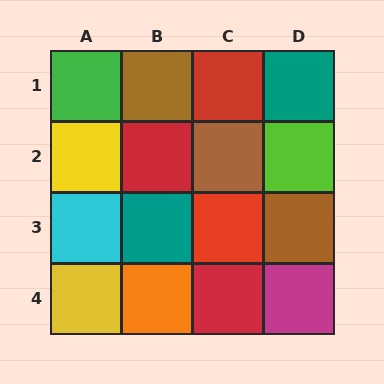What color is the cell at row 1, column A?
Green.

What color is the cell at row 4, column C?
Red.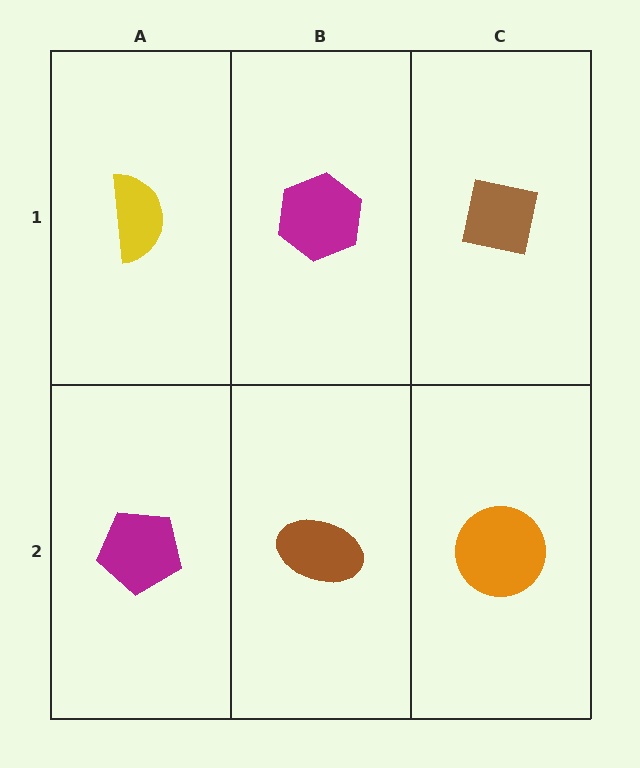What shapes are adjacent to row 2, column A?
A yellow semicircle (row 1, column A), a brown ellipse (row 2, column B).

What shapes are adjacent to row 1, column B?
A brown ellipse (row 2, column B), a yellow semicircle (row 1, column A), a brown square (row 1, column C).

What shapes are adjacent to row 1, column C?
An orange circle (row 2, column C), a magenta hexagon (row 1, column B).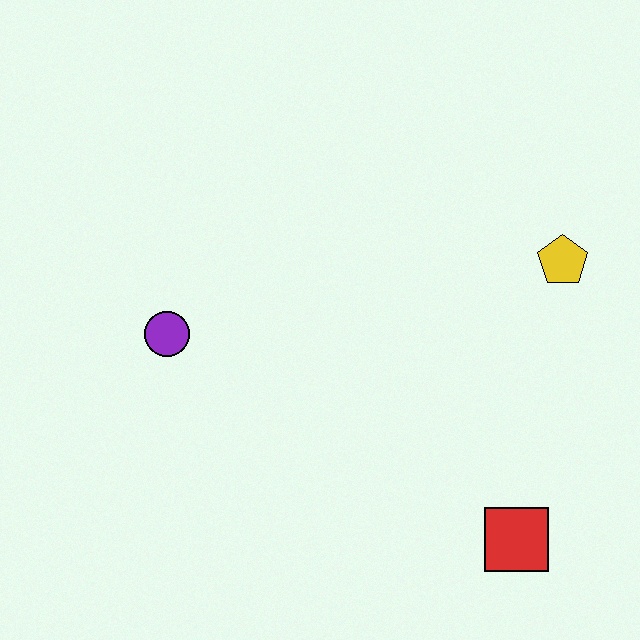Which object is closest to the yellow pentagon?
The red square is closest to the yellow pentagon.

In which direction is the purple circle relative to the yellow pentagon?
The purple circle is to the left of the yellow pentagon.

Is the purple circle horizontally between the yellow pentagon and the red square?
No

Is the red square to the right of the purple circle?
Yes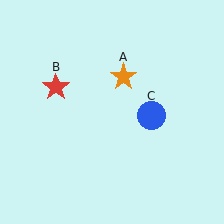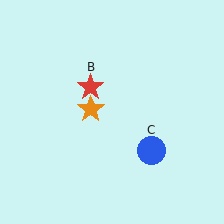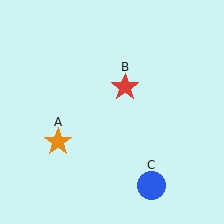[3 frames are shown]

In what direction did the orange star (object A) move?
The orange star (object A) moved down and to the left.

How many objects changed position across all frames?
3 objects changed position: orange star (object A), red star (object B), blue circle (object C).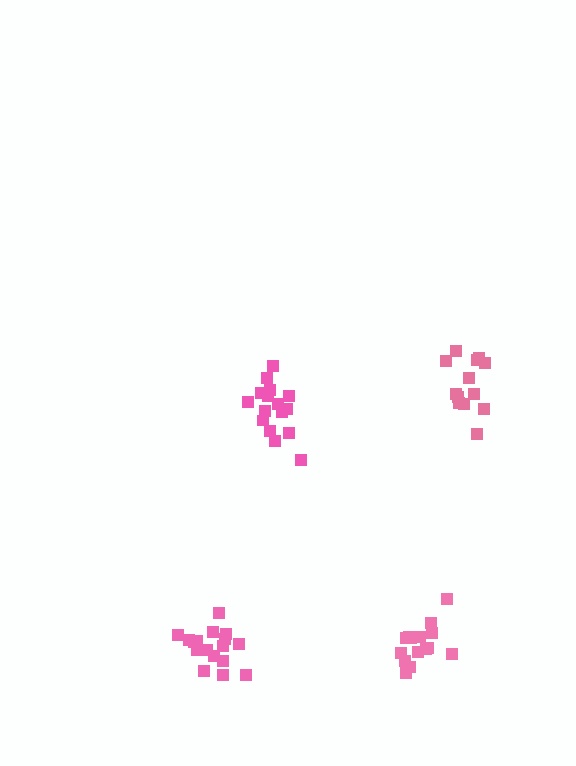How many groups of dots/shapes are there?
There are 4 groups.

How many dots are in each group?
Group 1: 16 dots, Group 2: 13 dots, Group 3: 17 dots, Group 4: 15 dots (61 total).